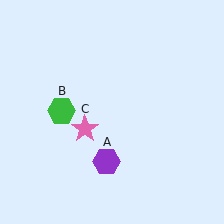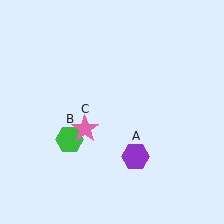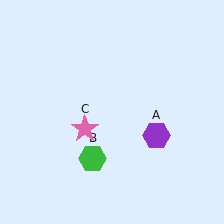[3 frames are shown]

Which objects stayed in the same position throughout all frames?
Pink star (object C) remained stationary.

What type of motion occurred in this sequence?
The purple hexagon (object A), green hexagon (object B) rotated counterclockwise around the center of the scene.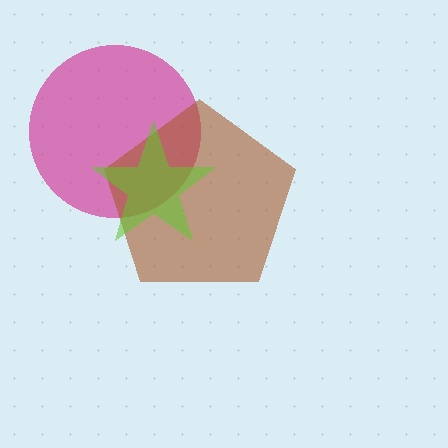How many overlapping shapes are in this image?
There are 3 overlapping shapes in the image.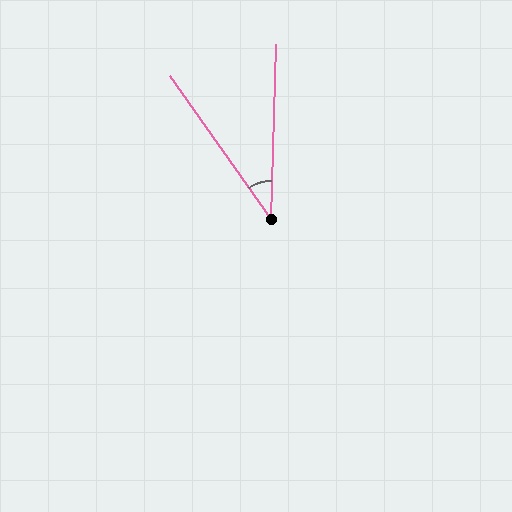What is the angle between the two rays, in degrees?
Approximately 37 degrees.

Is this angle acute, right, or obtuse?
It is acute.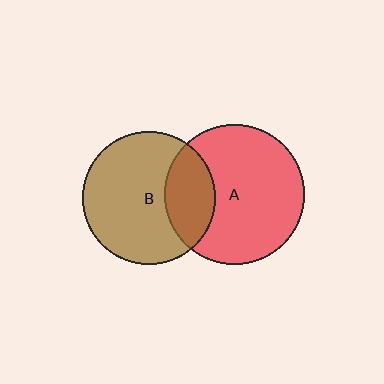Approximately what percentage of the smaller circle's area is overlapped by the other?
Approximately 25%.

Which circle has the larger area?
Circle A (red).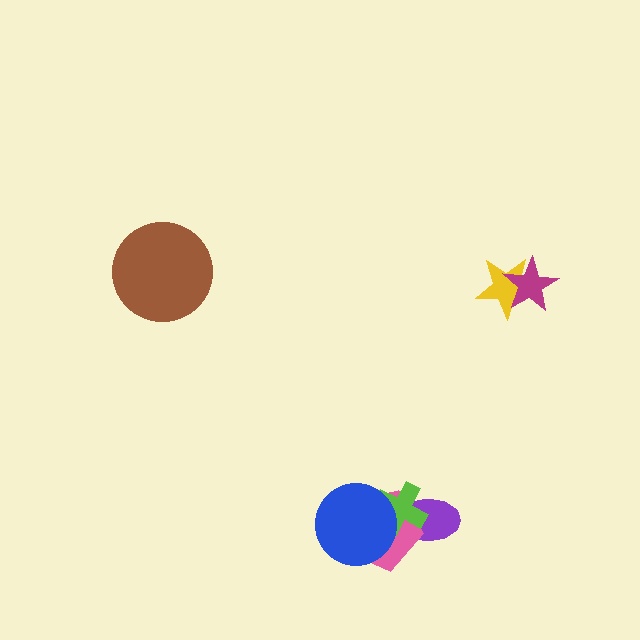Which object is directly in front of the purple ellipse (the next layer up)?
The pink pentagon is directly in front of the purple ellipse.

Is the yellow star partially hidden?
Yes, it is partially covered by another shape.